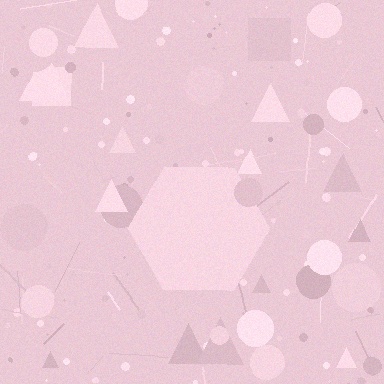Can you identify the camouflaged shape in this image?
The camouflaged shape is a hexagon.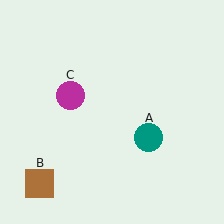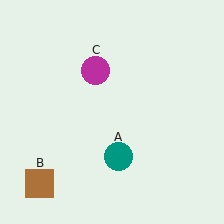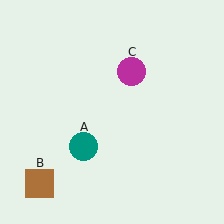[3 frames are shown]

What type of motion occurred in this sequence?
The teal circle (object A), magenta circle (object C) rotated clockwise around the center of the scene.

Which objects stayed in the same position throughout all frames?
Brown square (object B) remained stationary.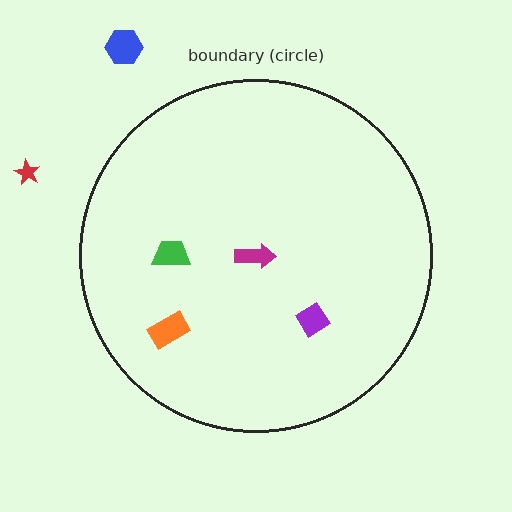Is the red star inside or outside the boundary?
Outside.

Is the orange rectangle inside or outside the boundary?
Inside.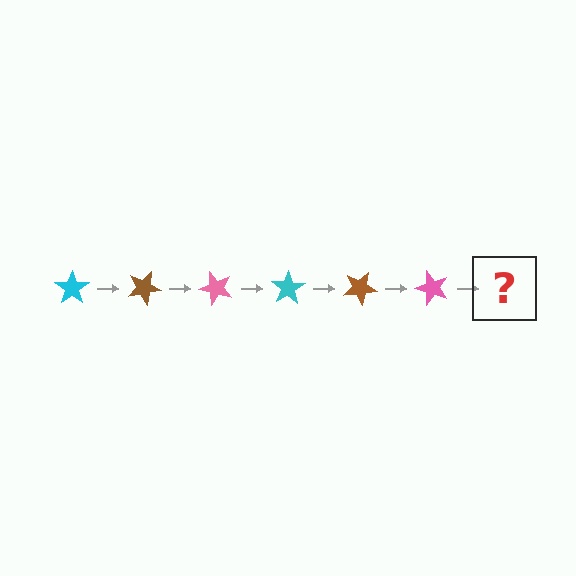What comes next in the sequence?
The next element should be a cyan star, rotated 150 degrees from the start.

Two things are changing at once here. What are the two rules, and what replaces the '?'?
The two rules are that it rotates 25 degrees each step and the color cycles through cyan, brown, and pink. The '?' should be a cyan star, rotated 150 degrees from the start.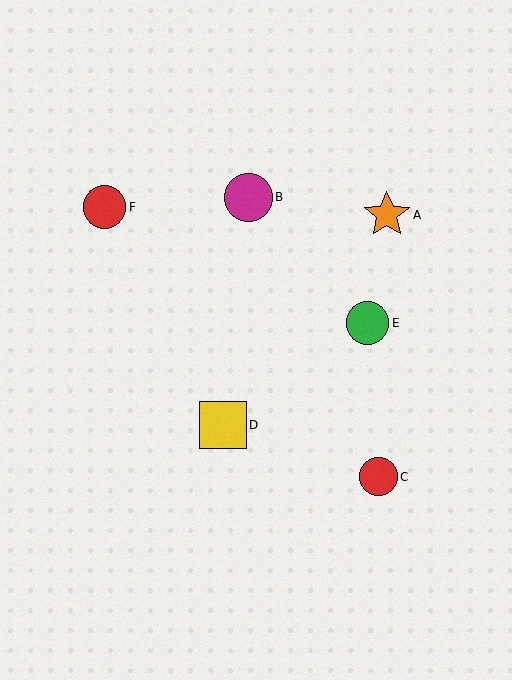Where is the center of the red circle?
The center of the red circle is at (378, 477).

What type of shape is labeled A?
Shape A is an orange star.